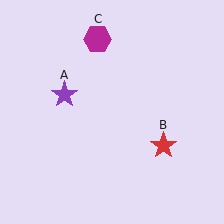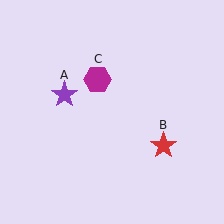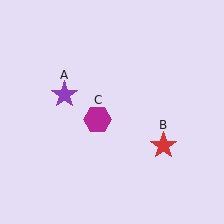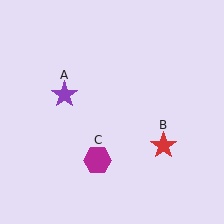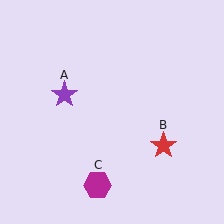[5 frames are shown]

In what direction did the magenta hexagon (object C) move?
The magenta hexagon (object C) moved down.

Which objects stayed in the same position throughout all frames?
Purple star (object A) and red star (object B) remained stationary.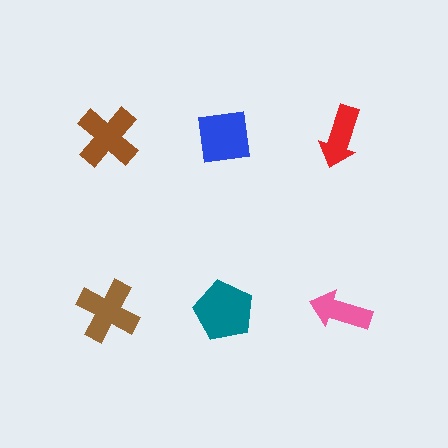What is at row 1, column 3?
A red arrow.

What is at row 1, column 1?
A brown cross.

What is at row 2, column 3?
A pink arrow.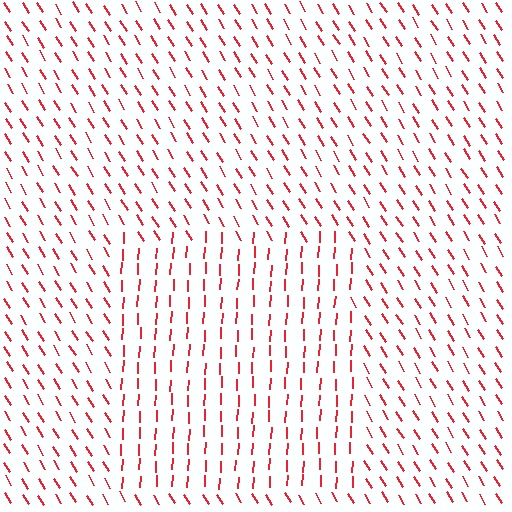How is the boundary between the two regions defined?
The boundary is defined purely by a change in line orientation (approximately 34 degrees difference). All lines are the same color and thickness.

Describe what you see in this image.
The image is filled with small red line segments. A rectangle region in the image has lines oriented differently from the surrounding lines, creating a visible texture boundary.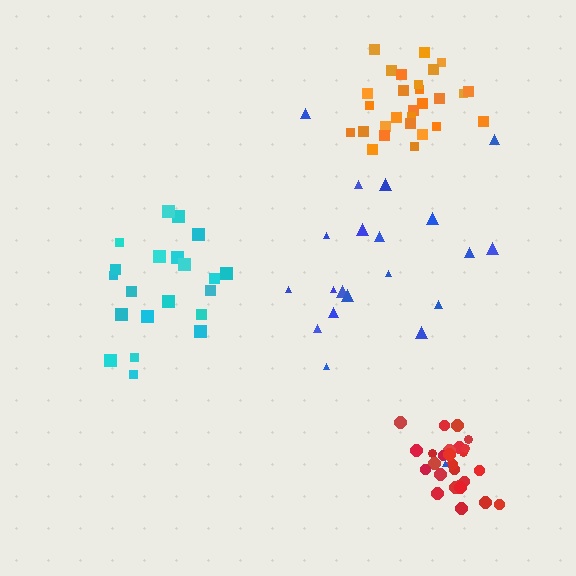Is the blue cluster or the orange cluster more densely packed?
Orange.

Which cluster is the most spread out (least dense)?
Blue.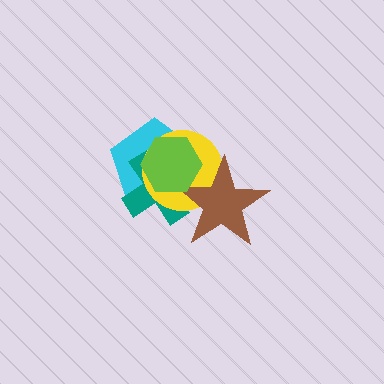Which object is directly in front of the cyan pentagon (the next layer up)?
The teal cross is directly in front of the cyan pentagon.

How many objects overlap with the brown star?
4 objects overlap with the brown star.